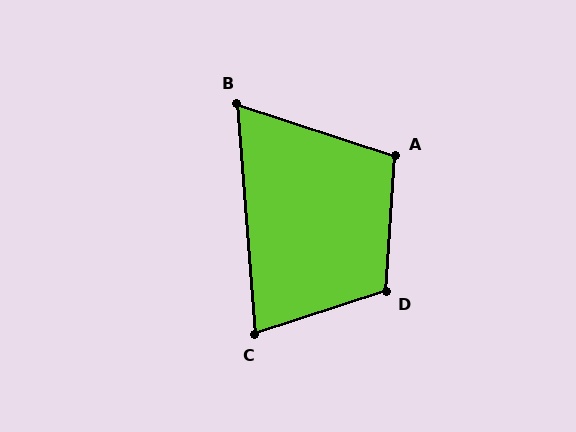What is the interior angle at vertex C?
Approximately 76 degrees (acute).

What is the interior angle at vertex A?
Approximately 104 degrees (obtuse).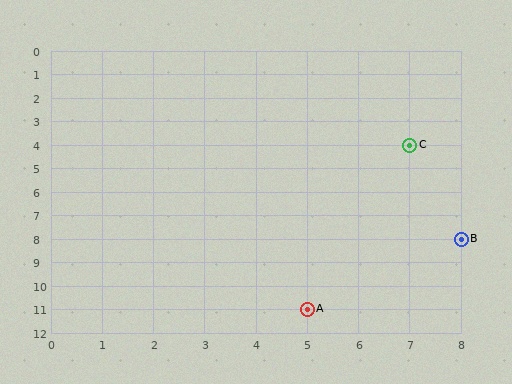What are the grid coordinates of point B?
Point B is at grid coordinates (8, 8).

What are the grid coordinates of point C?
Point C is at grid coordinates (7, 4).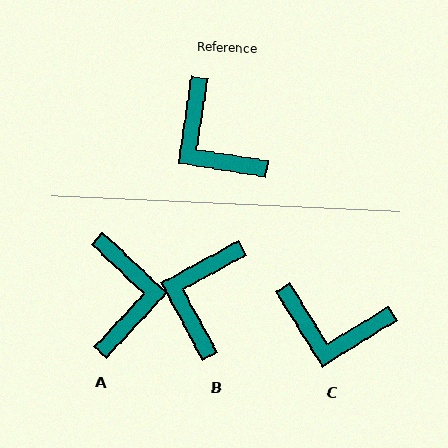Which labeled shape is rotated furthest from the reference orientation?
A, about 145 degrees away.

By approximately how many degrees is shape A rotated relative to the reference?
Approximately 145 degrees counter-clockwise.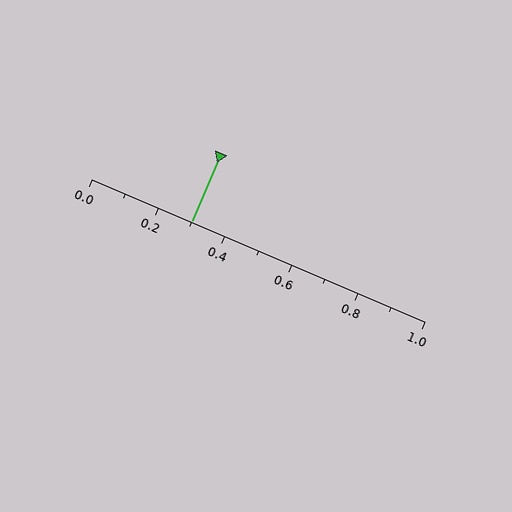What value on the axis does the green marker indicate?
The marker indicates approximately 0.3.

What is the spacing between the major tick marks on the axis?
The major ticks are spaced 0.2 apart.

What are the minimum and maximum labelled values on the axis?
The axis runs from 0.0 to 1.0.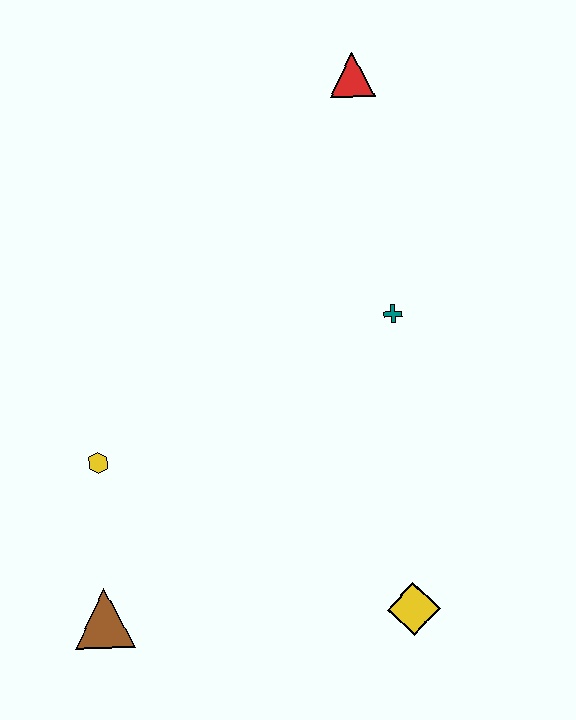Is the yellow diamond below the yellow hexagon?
Yes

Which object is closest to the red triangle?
The teal cross is closest to the red triangle.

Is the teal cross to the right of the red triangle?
Yes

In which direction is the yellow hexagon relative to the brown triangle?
The yellow hexagon is above the brown triangle.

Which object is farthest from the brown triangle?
The red triangle is farthest from the brown triangle.